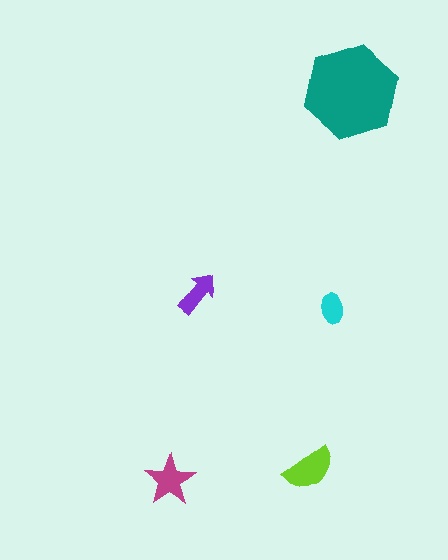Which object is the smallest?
The cyan ellipse.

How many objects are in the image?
There are 5 objects in the image.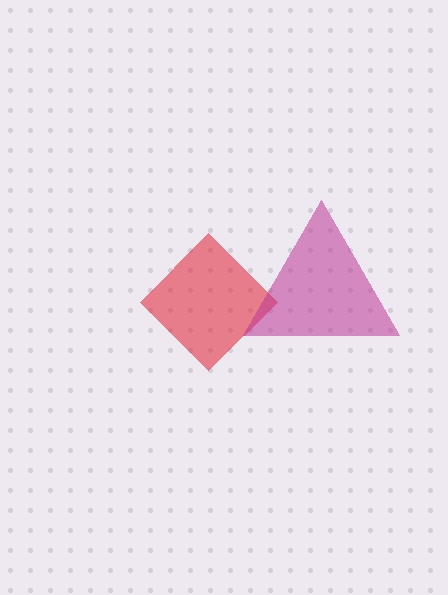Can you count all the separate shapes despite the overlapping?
Yes, there are 2 separate shapes.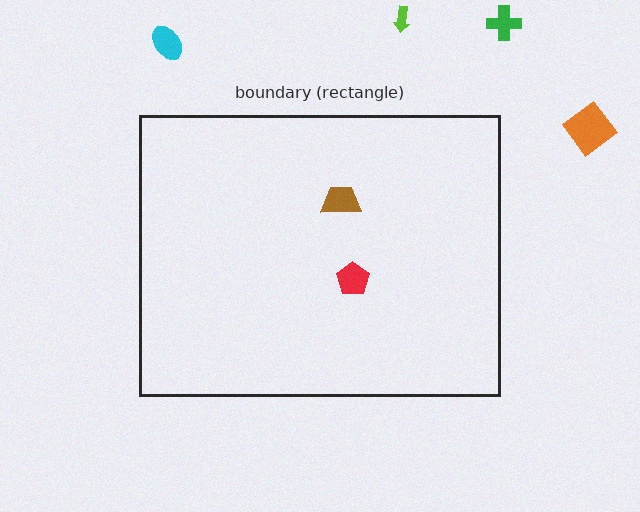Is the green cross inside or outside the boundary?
Outside.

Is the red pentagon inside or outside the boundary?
Inside.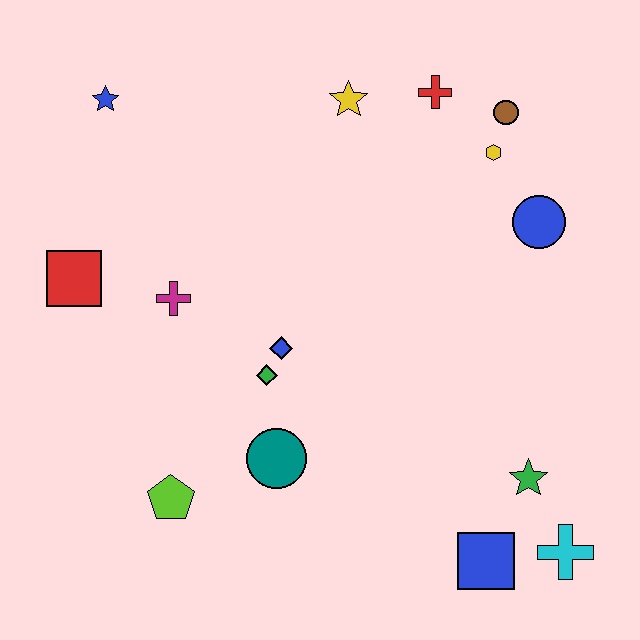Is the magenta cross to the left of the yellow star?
Yes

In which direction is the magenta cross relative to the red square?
The magenta cross is to the right of the red square.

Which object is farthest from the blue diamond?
The cyan cross is farthest from the blue diamond.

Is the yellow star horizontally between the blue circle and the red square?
Yes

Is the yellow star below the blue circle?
No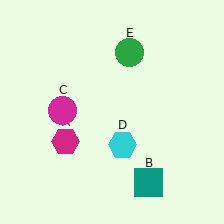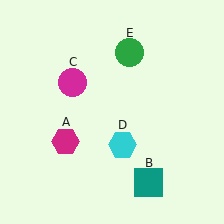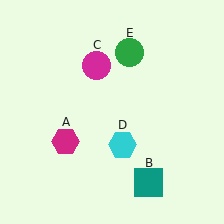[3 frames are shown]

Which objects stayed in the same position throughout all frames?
Magenta hexagon (object A) and teal square (object B) and cyan hexagon (object D) and green circle (object E) remained stationary.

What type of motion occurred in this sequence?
The magenta circle (object C) rotated clockwise around the center of the scene.